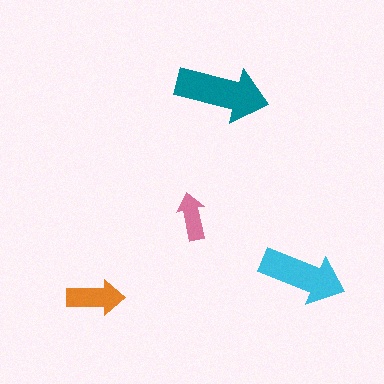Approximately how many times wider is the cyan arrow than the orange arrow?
About 1.5 times wider.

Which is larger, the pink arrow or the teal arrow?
The teal one.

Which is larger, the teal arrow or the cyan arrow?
The teal one.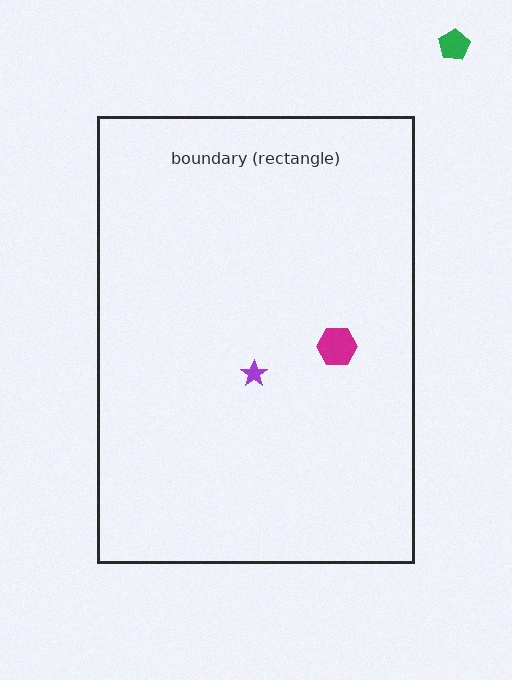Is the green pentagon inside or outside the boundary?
Outside.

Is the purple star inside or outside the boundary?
Inside.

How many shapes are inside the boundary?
2 inside, 1 outside.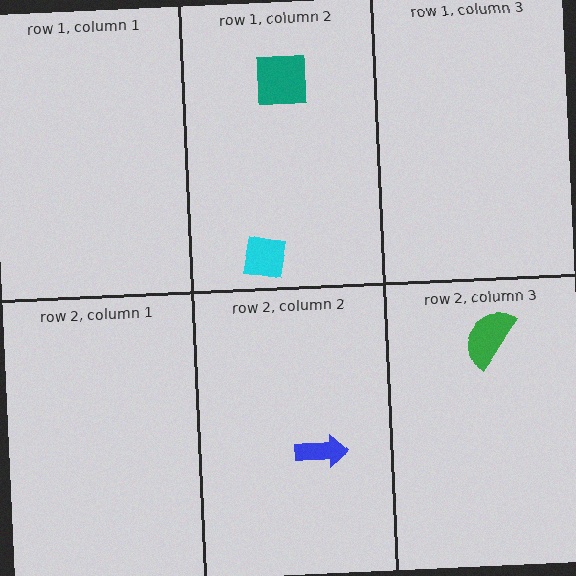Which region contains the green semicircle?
The row 2, column 3 region.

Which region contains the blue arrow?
The row 2, column 2 region.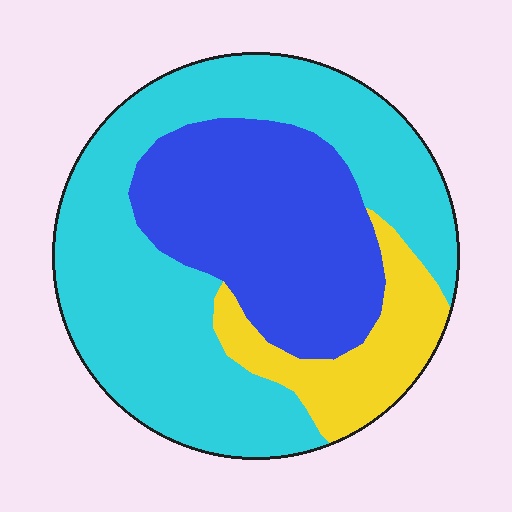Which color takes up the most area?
Cyan, at roughly 55%.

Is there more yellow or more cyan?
Cyan.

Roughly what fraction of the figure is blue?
Blue takes up about one third (1/3) of the figure.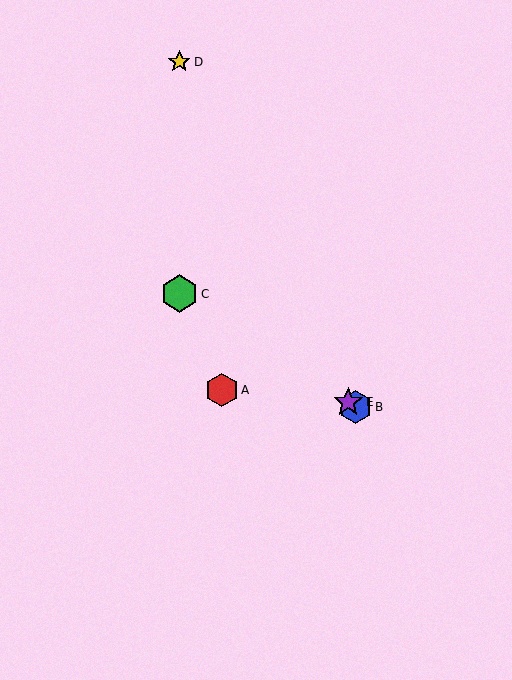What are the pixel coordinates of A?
Object A is at (222, 390).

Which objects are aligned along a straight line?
Objects B, C, E are aligned along a straight line.